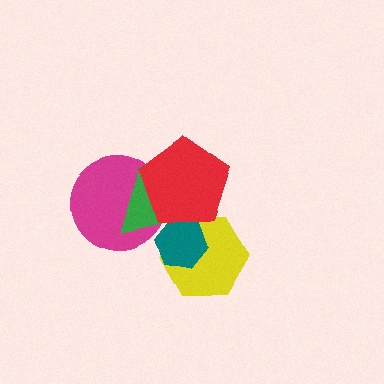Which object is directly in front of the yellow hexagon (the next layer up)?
The green triangle is directly in front of the yellow hexagon.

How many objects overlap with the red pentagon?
4 objects overlap with the red pentagon.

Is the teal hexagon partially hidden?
Yes, it is partially covered by another shape.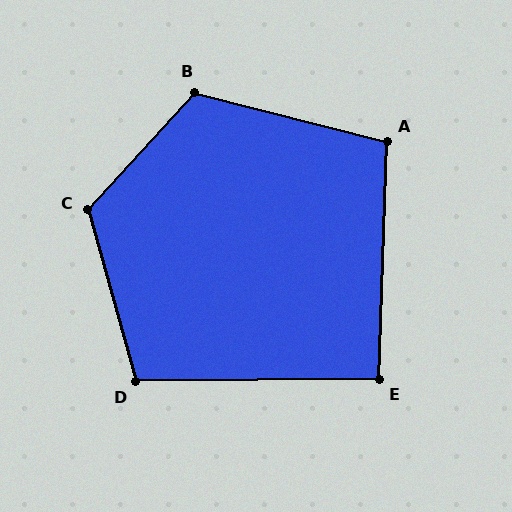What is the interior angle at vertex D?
Approximately 105 degrees (obtuse).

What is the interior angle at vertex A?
Approximately 102 degrees (obtuse).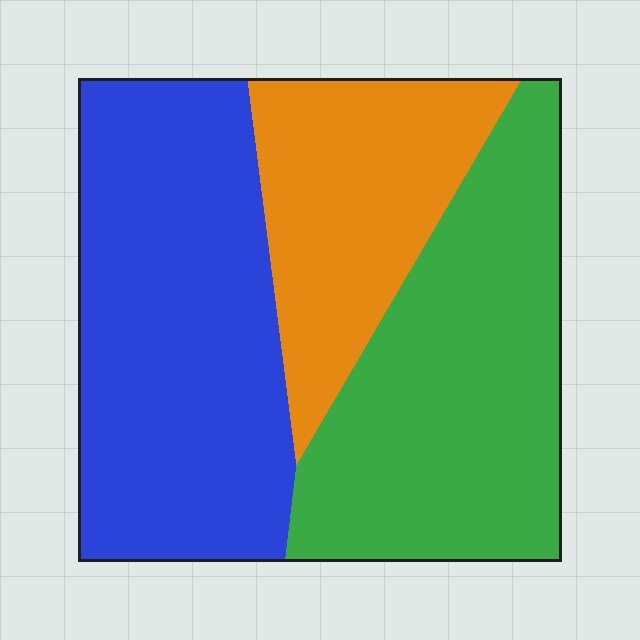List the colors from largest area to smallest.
From largest to smallest: blue, green, orange.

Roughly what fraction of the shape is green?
Green covers 36% of the shape.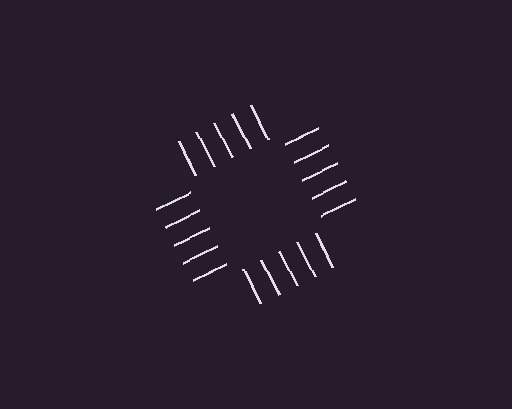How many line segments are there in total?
20 — 5 along each of the 4 edges.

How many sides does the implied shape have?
4 sides — the line-ends trace a square.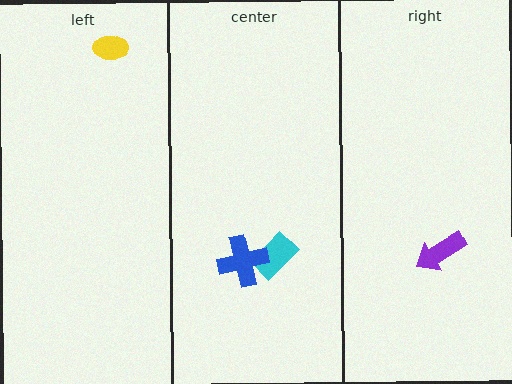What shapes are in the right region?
The purple arrow.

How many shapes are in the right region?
1.